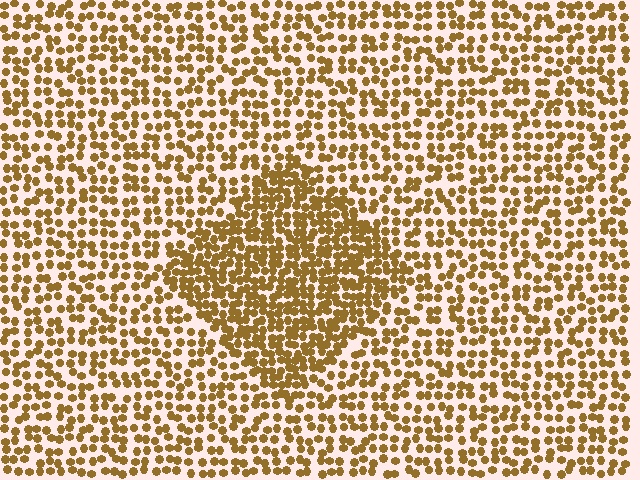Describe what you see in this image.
The image contains small brown elements arranged at two different densities. A diamond-shaped region is visible where the elements are more densely packed than the surrounding area.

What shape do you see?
I see a diamond.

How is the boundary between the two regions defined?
The boundary is defined by a change in element density (approximately 1.8x ratio). All elements are the same color, size, and shape.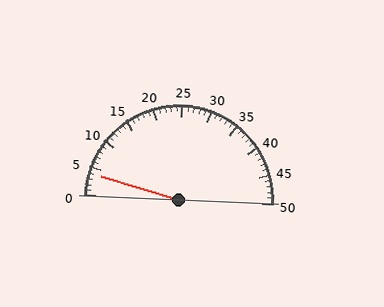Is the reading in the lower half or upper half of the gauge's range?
The reading is in the lower half of the range (0 to 50).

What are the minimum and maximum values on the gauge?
The gauge ranges from 0 to 50.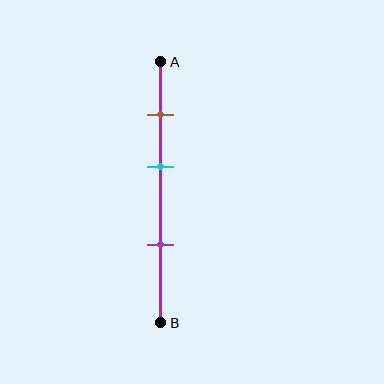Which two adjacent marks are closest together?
The brown and cyan marks are the closest adjacent pair.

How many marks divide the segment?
There are 3 marks dividing the segment.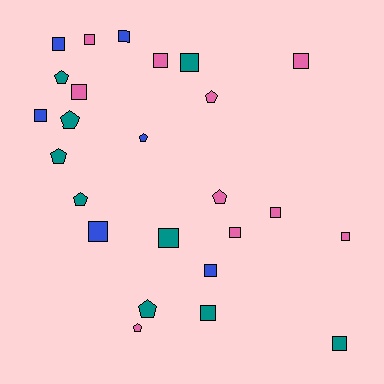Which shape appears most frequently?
Square, with 16 objects.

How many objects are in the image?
There are 25 objects.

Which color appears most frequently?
Pink, with 10 objects.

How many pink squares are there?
There are 7 pink squares.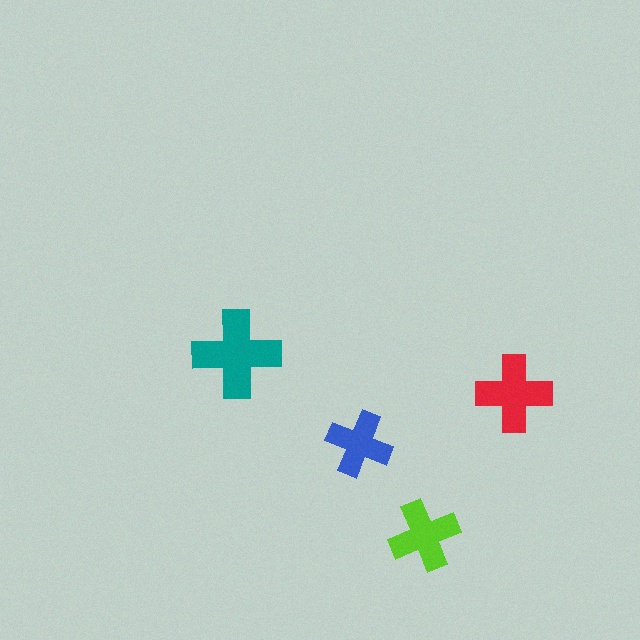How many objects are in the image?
There are 4 objects in the image.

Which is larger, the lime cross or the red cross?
The red one.